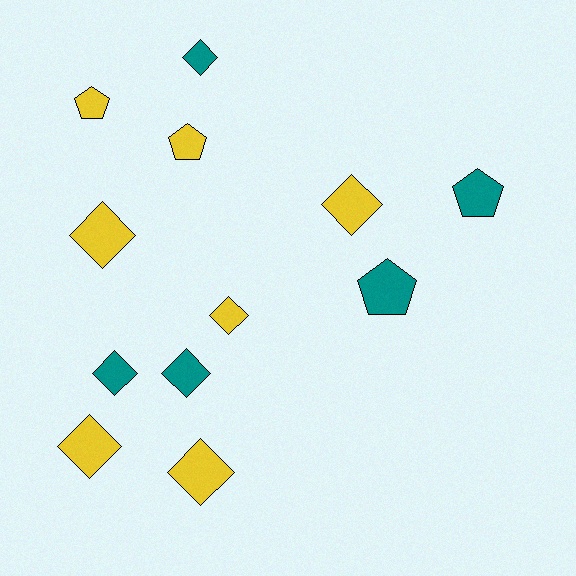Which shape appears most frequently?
Diamond, with 8 objects.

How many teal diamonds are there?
There are 3 teal diamonds.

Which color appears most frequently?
Yellow, with 7 objects.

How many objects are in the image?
There are 12 objects.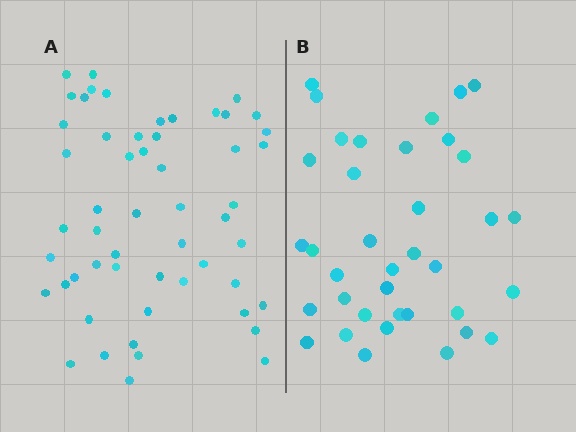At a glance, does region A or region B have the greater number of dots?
Region A (the left region) has more dots.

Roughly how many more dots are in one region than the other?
Region A has approximately 15 more dots than region B.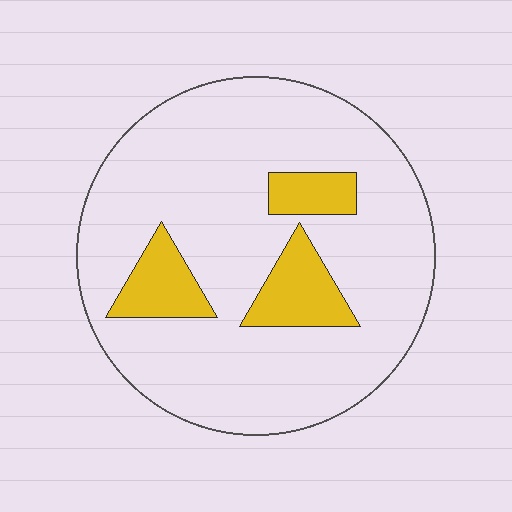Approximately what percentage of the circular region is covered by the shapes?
Approximately 15%.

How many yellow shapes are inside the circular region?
3.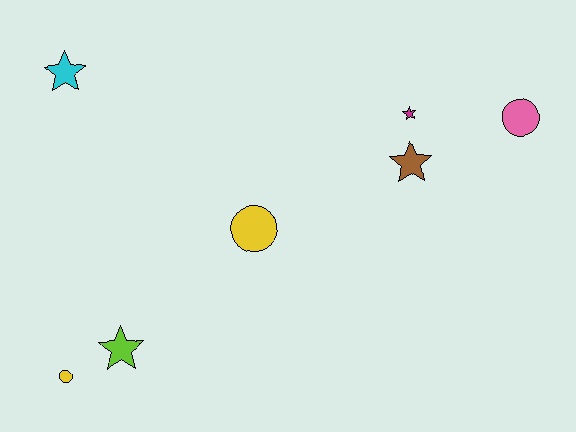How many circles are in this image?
There are 3 circles.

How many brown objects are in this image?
There is 1 brown object.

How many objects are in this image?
There are 7 objects.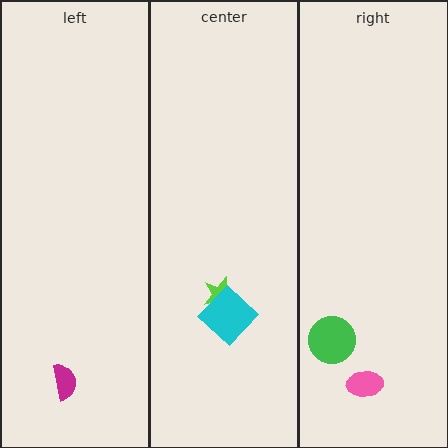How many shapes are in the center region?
2.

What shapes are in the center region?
The lime star, the cyan diamond.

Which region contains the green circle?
The right region.